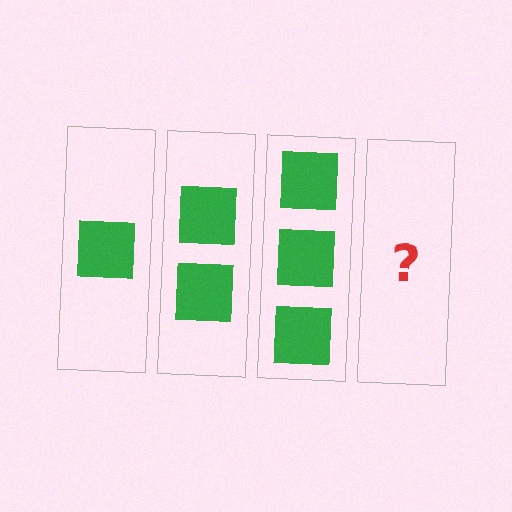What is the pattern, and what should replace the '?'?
The pattern is that each step adds one more square. The '?' should be 4 squares.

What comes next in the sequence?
The next element should be 4 squares.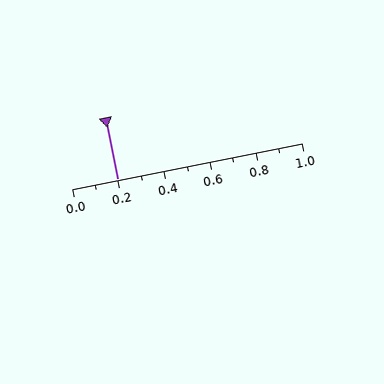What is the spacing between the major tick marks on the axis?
The major ticks are spaced 0.2 apart.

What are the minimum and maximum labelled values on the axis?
The axis runs from 0.0 to 1.0.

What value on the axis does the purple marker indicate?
The marker indicates approximately 0.2.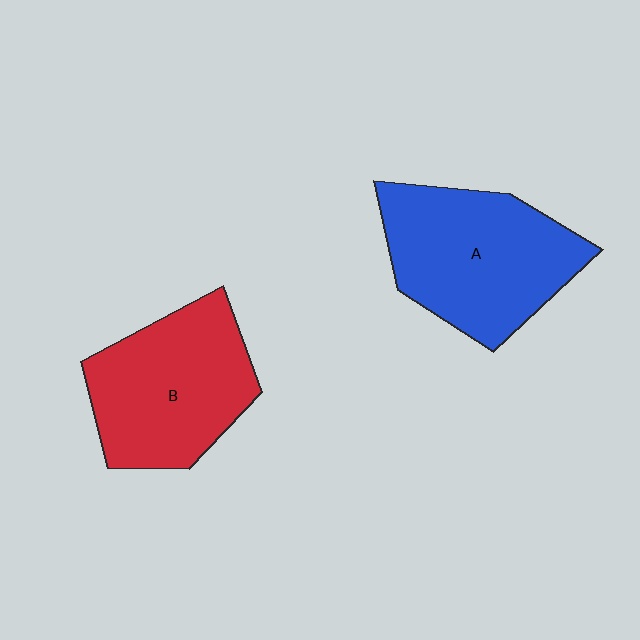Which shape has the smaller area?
Shape B (red).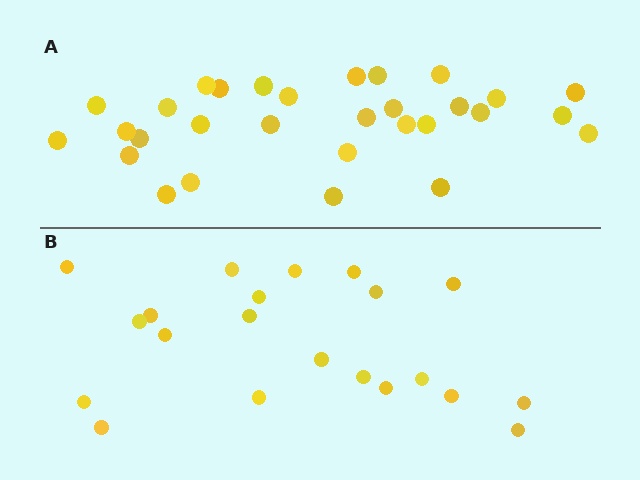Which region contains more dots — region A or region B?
Region A (the top region) has more dots.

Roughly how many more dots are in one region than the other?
Region A has roughly 8 or so more dots than region B.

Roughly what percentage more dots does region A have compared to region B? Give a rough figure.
About 45% more.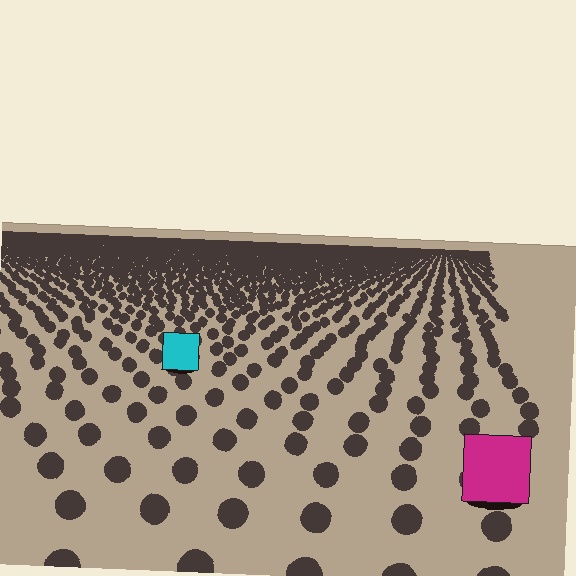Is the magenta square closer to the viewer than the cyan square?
Yes. The magenta square is closer — you can tell from the texture gradient: the ground texture is coarser near it.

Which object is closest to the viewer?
The magenta square is closest. The texture marks near it are larger and more spread out.